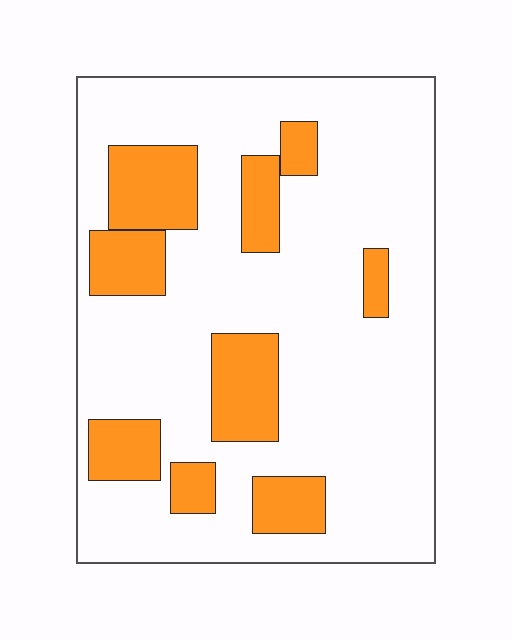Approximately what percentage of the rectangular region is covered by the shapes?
Approximately 20%.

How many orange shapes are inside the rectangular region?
9.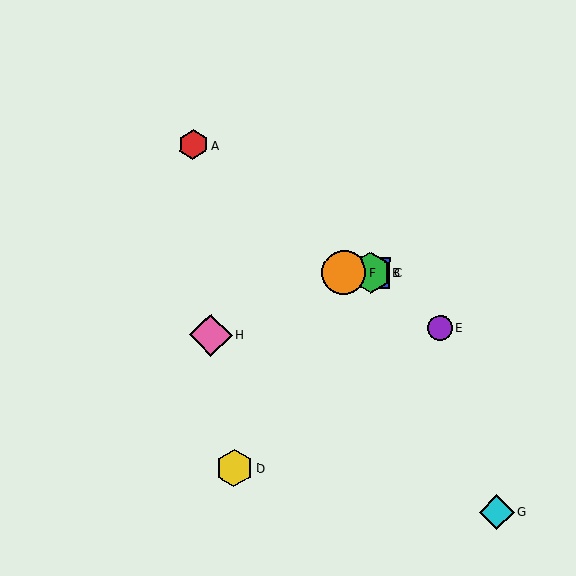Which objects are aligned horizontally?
Objects B, C, F are aligned horizontally.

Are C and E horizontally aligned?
No, C is at y≈273 and E is at y≈328.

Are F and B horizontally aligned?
Yes, both are at y≈272.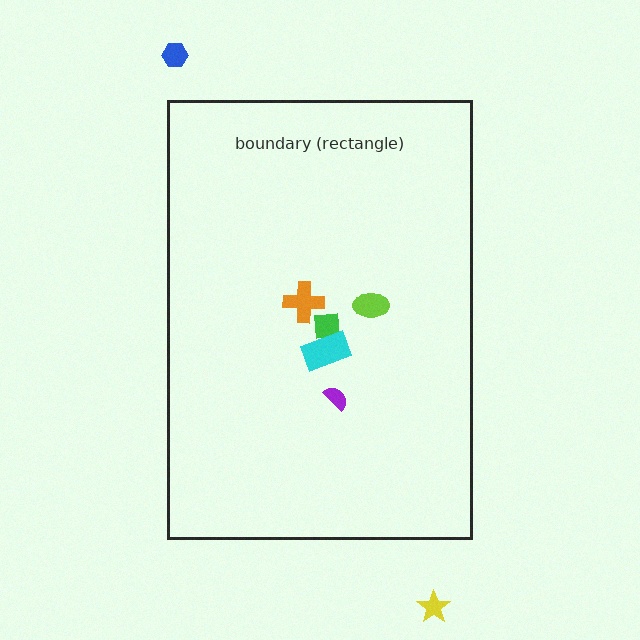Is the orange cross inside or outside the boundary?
Inside.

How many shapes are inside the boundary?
5 inside, 2 outside.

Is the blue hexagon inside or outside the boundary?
Outside.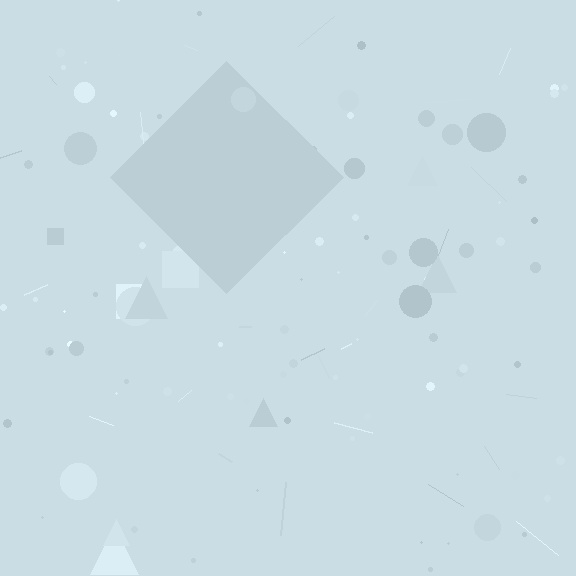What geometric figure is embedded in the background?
A diamond is embedded in the background.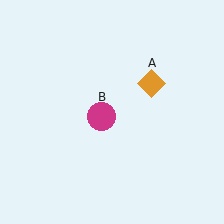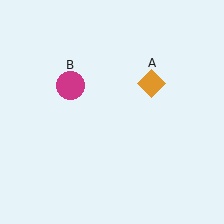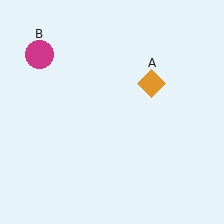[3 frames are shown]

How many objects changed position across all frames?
1 object changed position: magenta circle (object B).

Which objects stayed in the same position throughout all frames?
Orange diamond (object A) remained stationary.